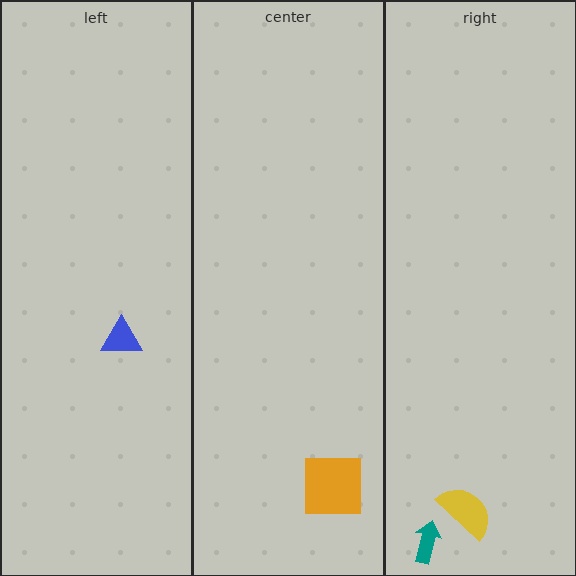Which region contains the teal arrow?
The right region.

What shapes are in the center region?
The orange square.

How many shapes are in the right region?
2.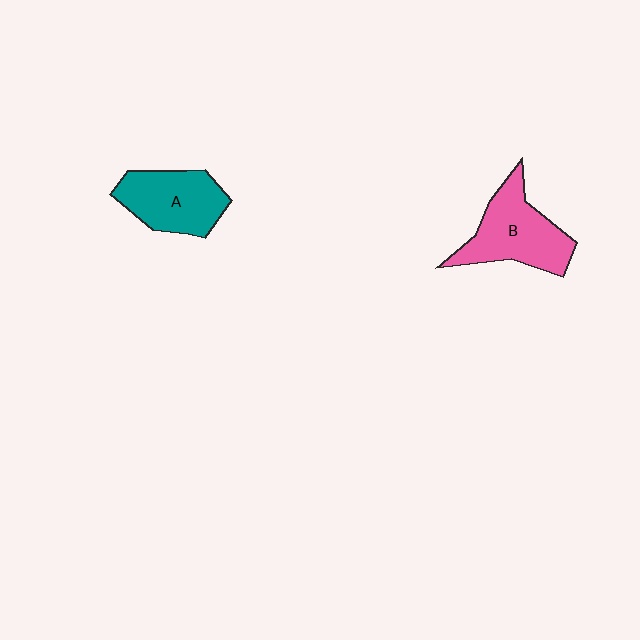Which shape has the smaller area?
Shape A (teal).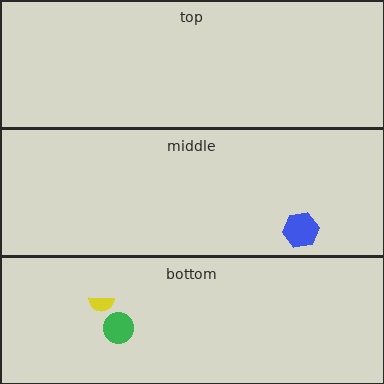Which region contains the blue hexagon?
The middle region.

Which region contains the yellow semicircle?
The bottom region.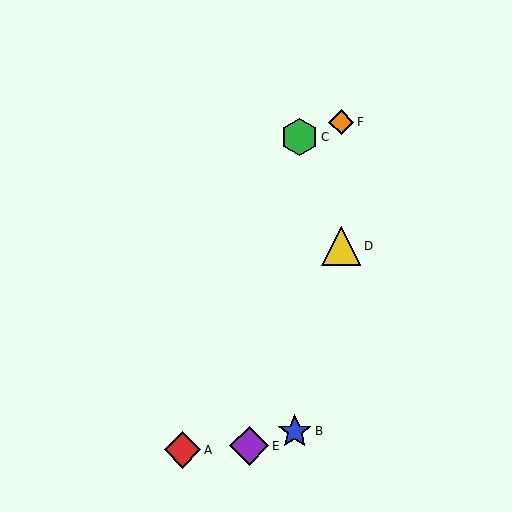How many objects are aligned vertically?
2 objects (D, F) are aligned vertically.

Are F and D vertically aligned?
Yes, both are at x≈341.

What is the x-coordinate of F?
Object F is at x≈341.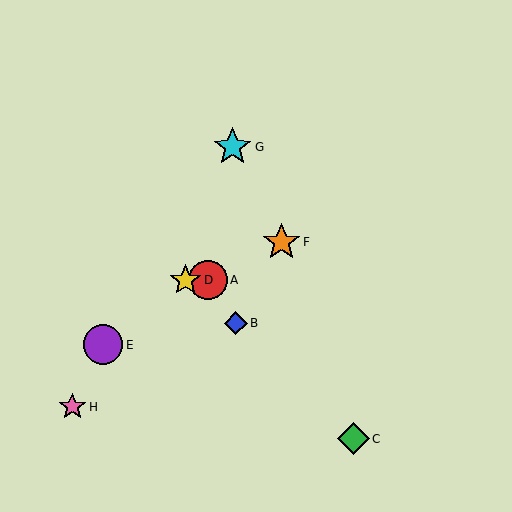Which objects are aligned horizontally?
Objects A, D are aligned horizontally.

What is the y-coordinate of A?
Object A is at y≈280.